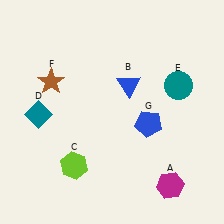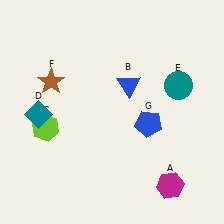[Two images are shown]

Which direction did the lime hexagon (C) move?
The lime hexagon (C) moved up.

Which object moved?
The lime hexagon (C) moved up.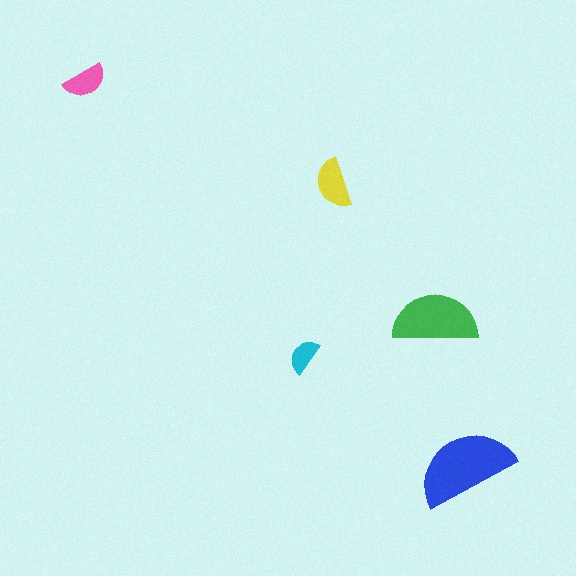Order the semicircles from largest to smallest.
the blue one, the green one, the yellow one, the pink one, the cyan one.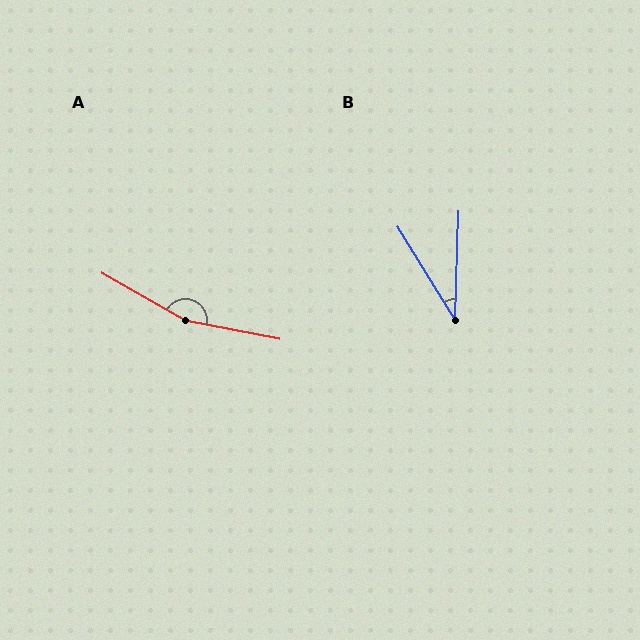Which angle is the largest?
A, at approximately 161 degrees.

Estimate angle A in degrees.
Approximately 161 degrees.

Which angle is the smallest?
B, at approximately 33 degrees.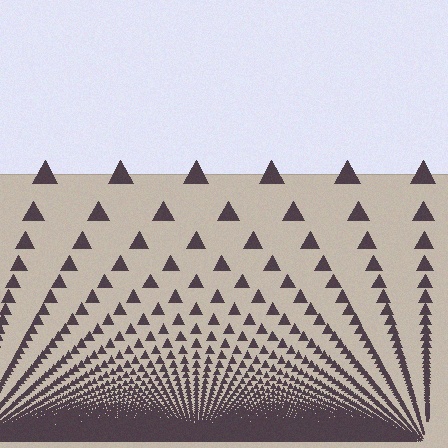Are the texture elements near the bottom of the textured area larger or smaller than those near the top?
Smaller. The gradient is inverted — elements near the bottom are smaller and denser.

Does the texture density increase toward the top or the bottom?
Density increases toward the bottom.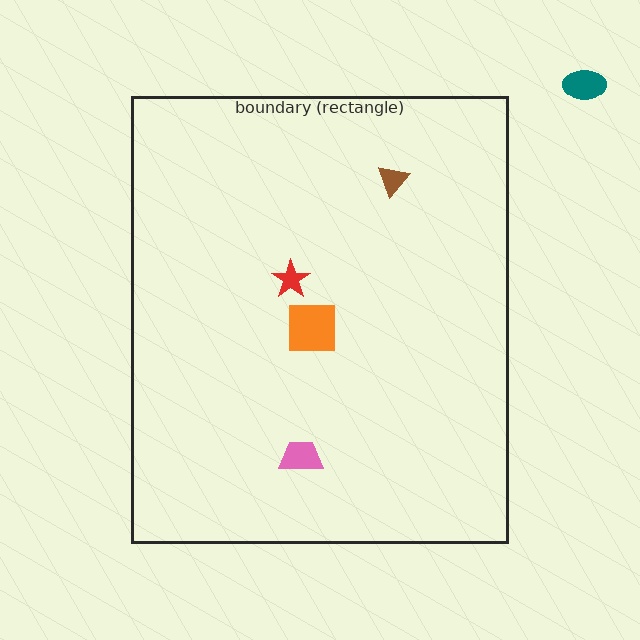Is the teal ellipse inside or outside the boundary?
Outside.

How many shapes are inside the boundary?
4 inside, 1 outside.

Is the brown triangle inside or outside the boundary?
Inside.